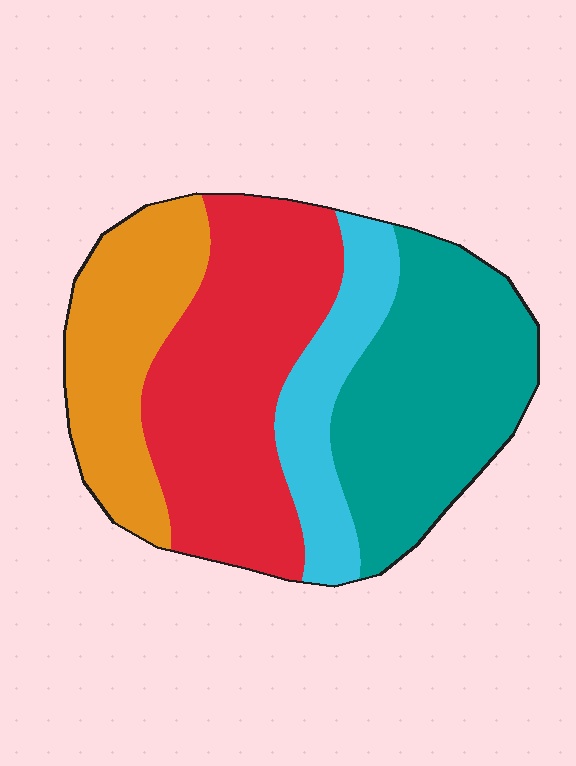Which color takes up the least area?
Cyan, at roughly 15%.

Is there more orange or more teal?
Teal.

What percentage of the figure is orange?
Orange takes up about one fifth (1/5) of the figure.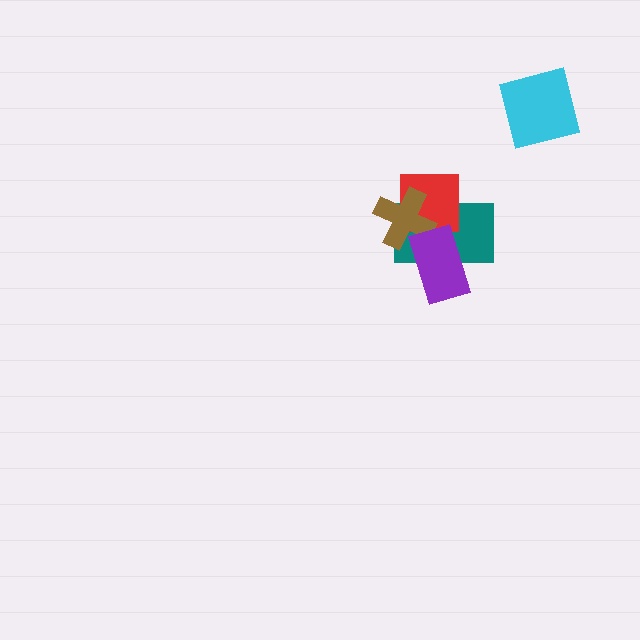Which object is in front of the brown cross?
The purple rectangle is in front of the brown cross.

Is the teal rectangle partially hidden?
Yes, it is partially covered by another shape.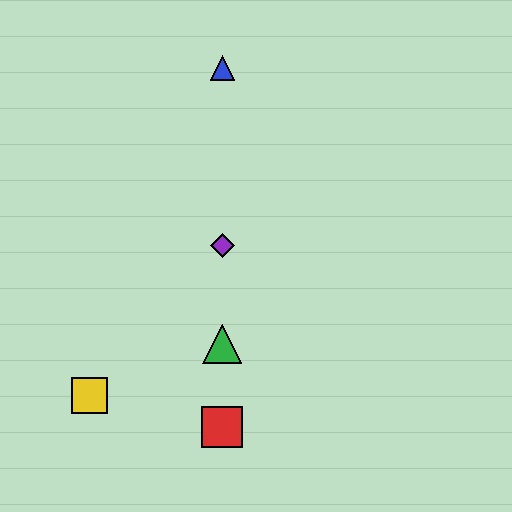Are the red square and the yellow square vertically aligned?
No, the red square is at x≈222 and the yellow square is at x≈90.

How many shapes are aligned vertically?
4 shapes (the red square, the blue triangle, the green triangle, the purple diamond) are aligned vertically.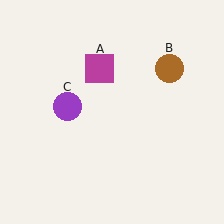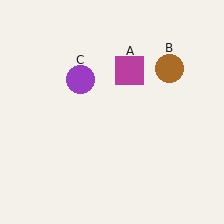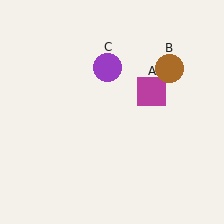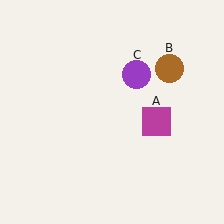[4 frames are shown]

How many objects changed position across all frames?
2 objects changed position: magenta square (object A), purple circle (object C).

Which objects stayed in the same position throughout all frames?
Brown circle (object B) remained stationary.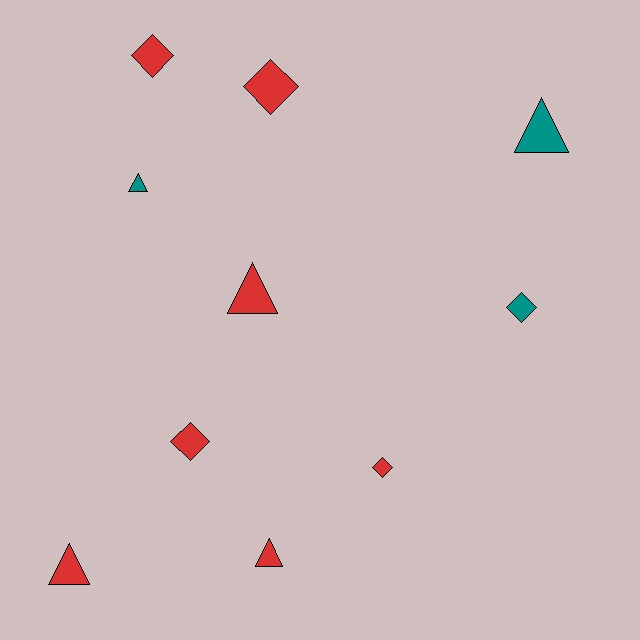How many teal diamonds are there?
There is 1 teal diamond.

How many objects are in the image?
There are 10 objects.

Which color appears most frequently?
Red, with 7 objects.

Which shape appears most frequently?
Diamond, with 5 objects.